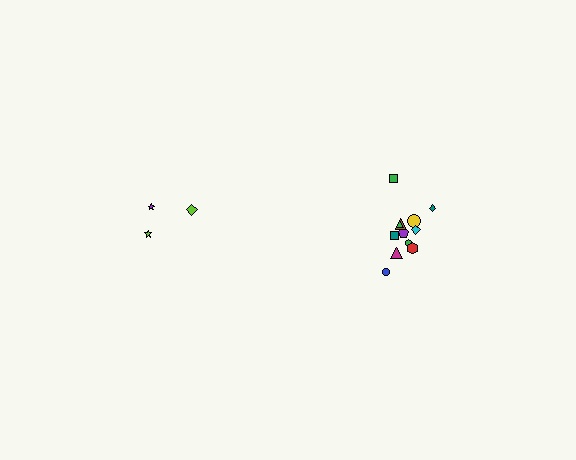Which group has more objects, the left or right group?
The right group.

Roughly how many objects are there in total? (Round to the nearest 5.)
Roughly 15 objects in total.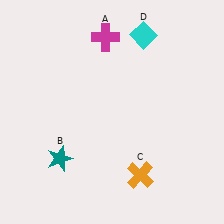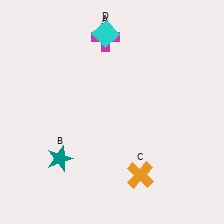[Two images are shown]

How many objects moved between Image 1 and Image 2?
1 object moved between the two images.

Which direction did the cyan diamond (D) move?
The cyan diamond (D) moved left.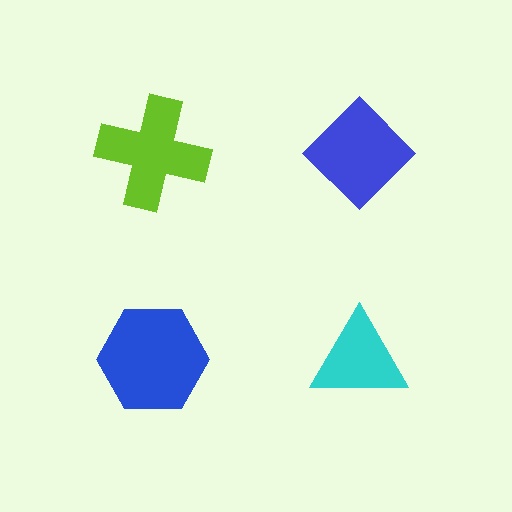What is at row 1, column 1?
A lime cross.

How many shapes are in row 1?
2 shapes.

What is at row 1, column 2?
A blue diamond.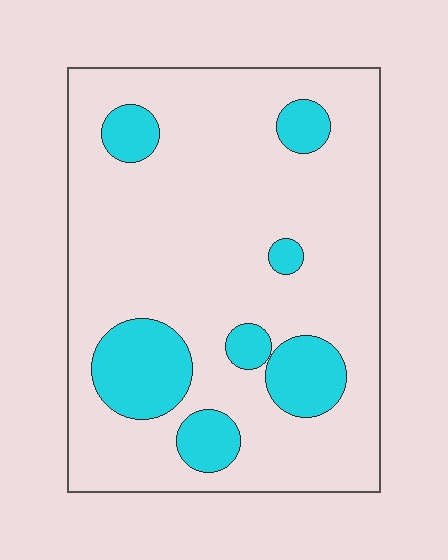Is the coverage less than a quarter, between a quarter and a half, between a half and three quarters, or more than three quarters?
Less than a quarter.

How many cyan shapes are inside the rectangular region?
7.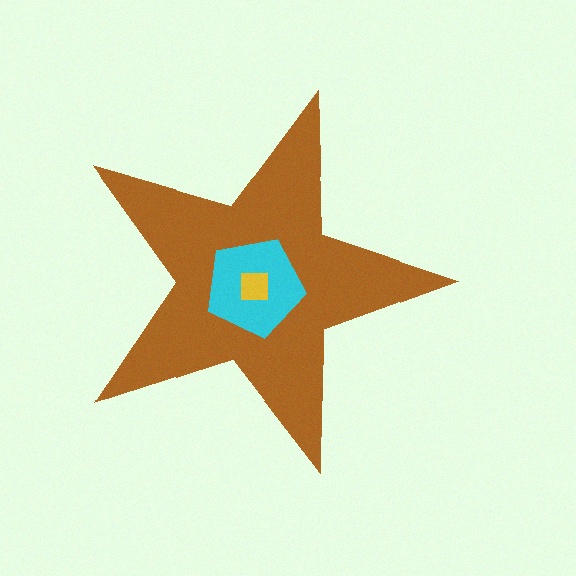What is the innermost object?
The yellow square.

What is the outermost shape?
The brown star.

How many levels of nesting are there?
3.